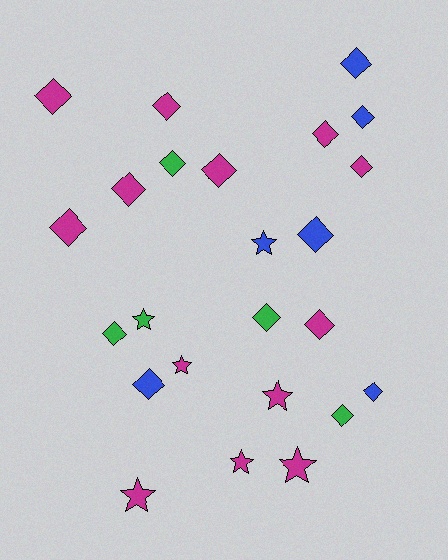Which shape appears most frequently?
Diamond, with 17 objects.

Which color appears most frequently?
Magenta, with 13 objects.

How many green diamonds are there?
There are 4 green diamonds.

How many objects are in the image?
There are 24 objects.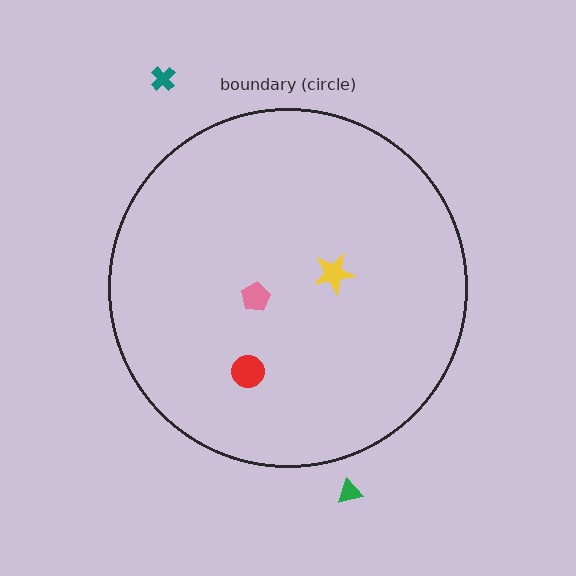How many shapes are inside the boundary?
3 inside, 2 outside.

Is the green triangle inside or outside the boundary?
Outside.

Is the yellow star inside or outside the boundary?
Inside.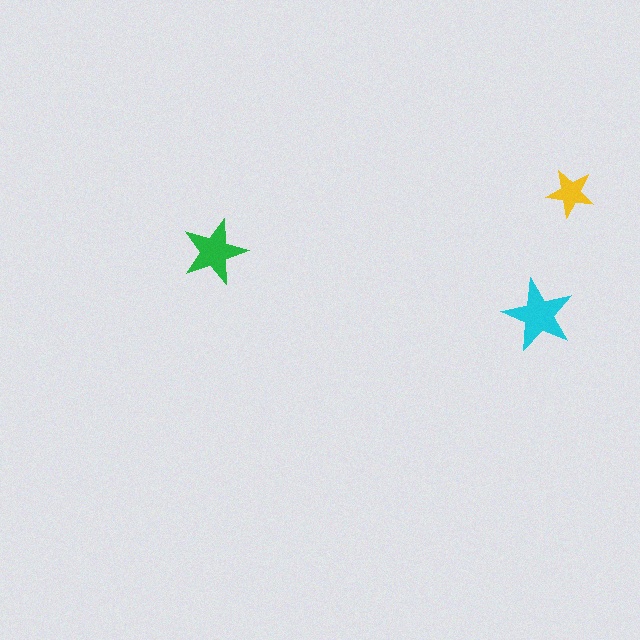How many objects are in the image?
There are 3 objects in the image.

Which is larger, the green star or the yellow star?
The green one.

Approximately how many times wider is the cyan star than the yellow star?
About 1.5 times wider.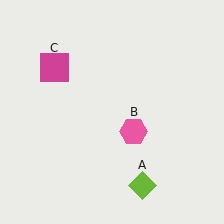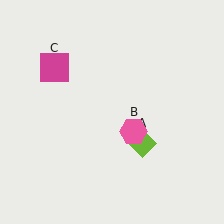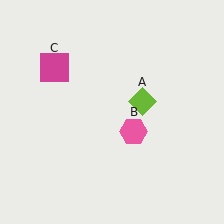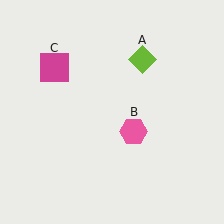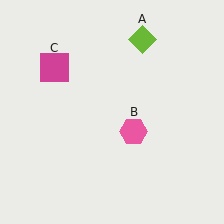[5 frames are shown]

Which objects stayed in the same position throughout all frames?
Pink hexagon (object B) and magenta square (object C) remained stationary.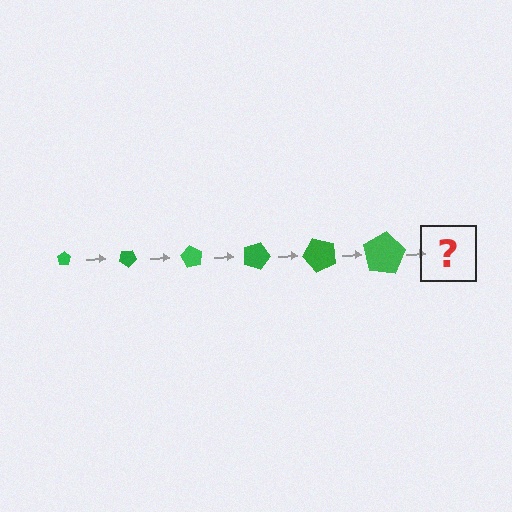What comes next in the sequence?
The next element should be a pentagon, larger than the previous one and rotated 180 degrees from the start.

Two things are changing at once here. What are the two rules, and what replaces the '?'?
The two rules are that the pentagon grows larger each step and it rotates 30 degrees each step. The '?' should be a pentagon, larger than the previous one and rotated 180 degrees from the start.